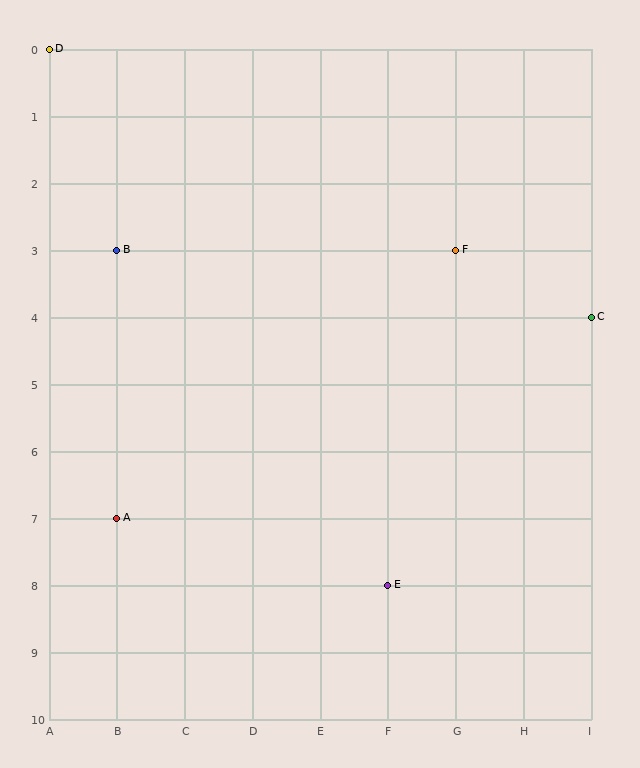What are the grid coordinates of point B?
Point B is at grid coordinates (B, 3).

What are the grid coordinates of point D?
Point D is at grid coordinates (A, 0).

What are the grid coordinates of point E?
Point E is at grid coordinates (F, 8).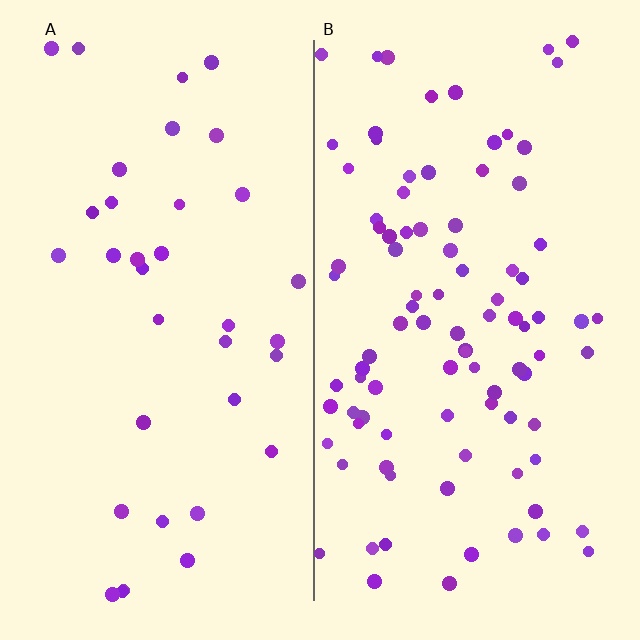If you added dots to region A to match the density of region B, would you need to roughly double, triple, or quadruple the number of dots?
Approximately triple.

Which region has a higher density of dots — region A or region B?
B (the right).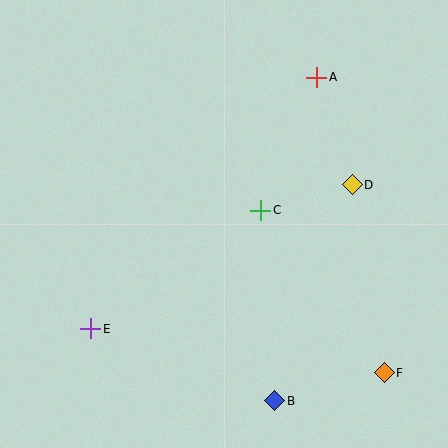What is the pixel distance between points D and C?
The distance between D and C is 95 pixels.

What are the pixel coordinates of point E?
Point E is at (91, 329).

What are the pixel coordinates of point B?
Point B is at (275, 401).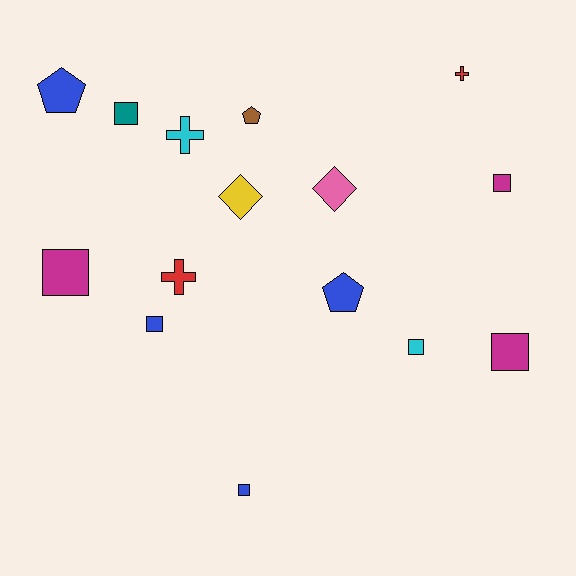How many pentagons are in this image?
There are 3 pentagons.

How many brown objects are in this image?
There is 1 brown object.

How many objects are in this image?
There are 15 objects.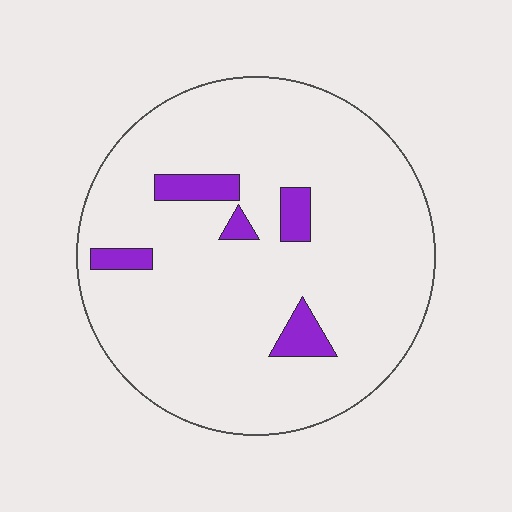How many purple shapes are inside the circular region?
5.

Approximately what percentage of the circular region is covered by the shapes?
Approximately 10%.